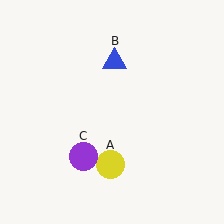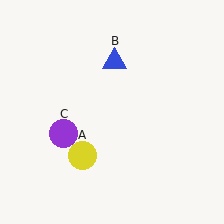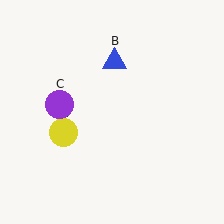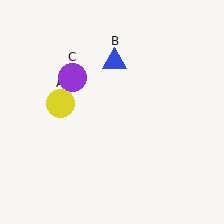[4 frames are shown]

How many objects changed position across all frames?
2 objects changed position: yellow circle (object A), purple circle (object C).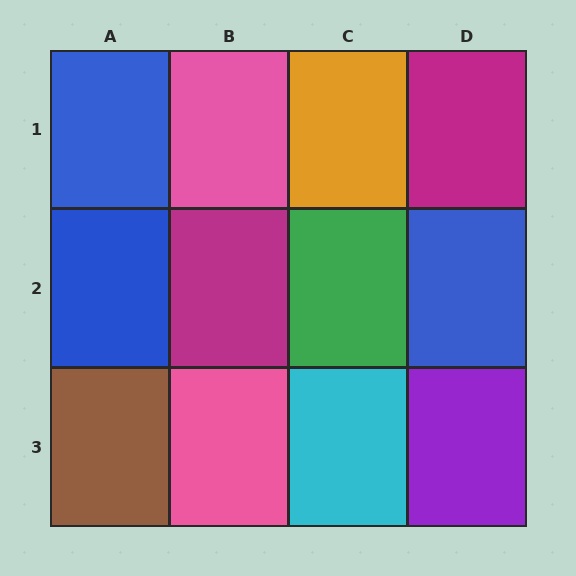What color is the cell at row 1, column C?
Orange.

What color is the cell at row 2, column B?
Magenta.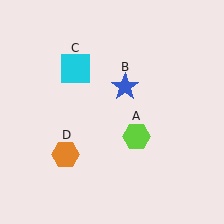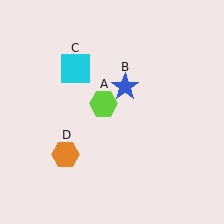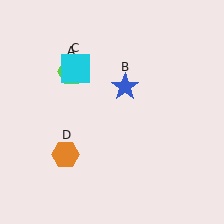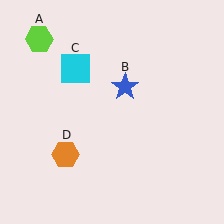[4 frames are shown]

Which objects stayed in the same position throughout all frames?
Blue star (object B) and cyan square (object C) and orange hexagon (object D) remained stationary.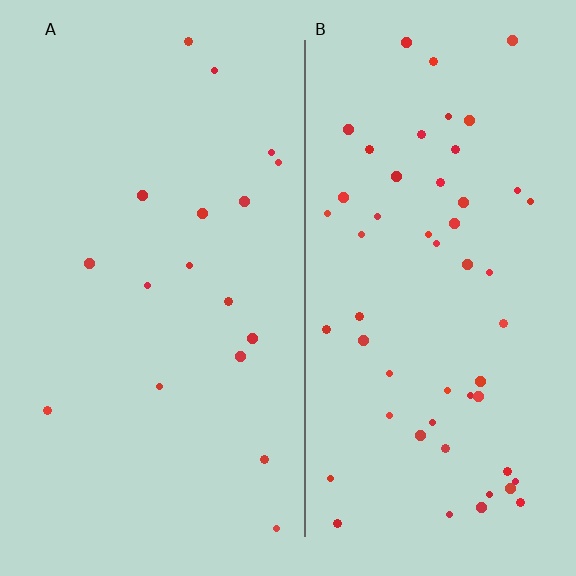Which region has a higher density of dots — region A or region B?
B (the right).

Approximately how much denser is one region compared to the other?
Approximately 3.0× — region B over region A.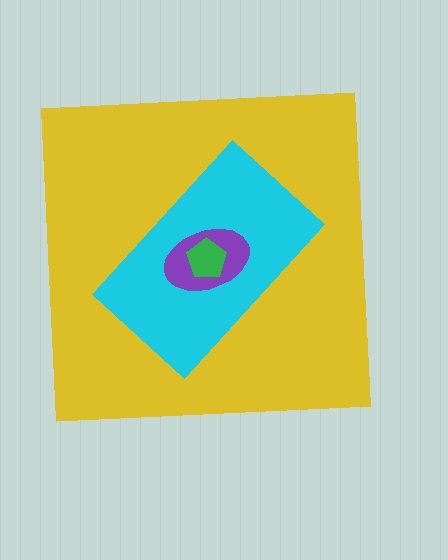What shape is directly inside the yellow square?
The cyan rectangle.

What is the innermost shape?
The green pentagon.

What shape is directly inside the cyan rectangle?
The purple ellipse.